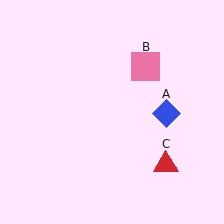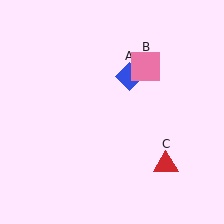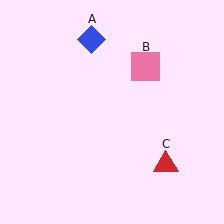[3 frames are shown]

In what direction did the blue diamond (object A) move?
The blue diamond (object A) moved up and to the left.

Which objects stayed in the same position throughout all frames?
Pink square (object B) and red triangle (object C) remained stationary.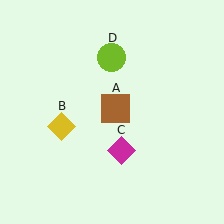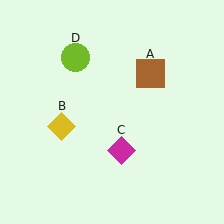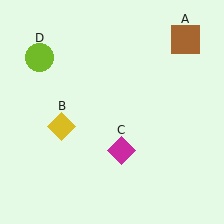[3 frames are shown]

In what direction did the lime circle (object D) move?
The lime circle (object D) moved left.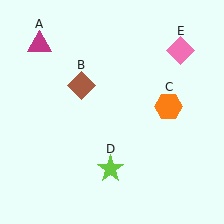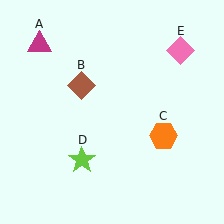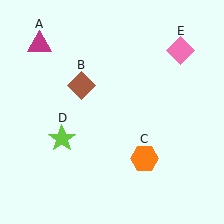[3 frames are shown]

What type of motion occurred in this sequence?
The orange hexagon (object C), lime star (object D) rotated clockwise around the center of the scene.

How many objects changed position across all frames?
2 objects changed position: orange hexagon (object C), lime star (object D).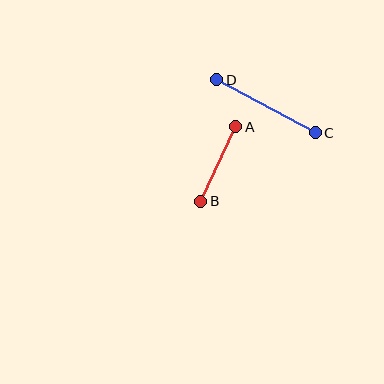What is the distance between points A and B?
The distance is approximately 82 pixels.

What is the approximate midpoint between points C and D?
The midpoint is at approximately (266, 106) pixels.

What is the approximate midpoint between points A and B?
The midpoint is at approximately (218, 164) pixels.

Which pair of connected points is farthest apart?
Points C and D are farthest apart.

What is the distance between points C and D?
The distance is approximately 112 pixels.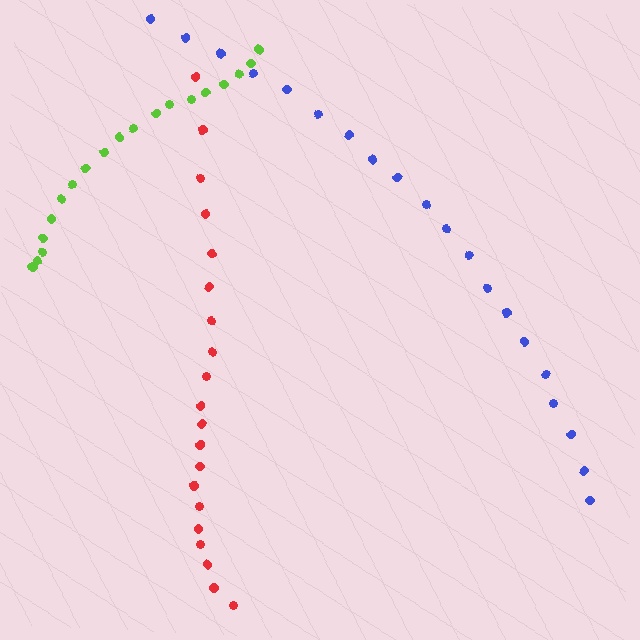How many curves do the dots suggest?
There are 3 distinct paths.